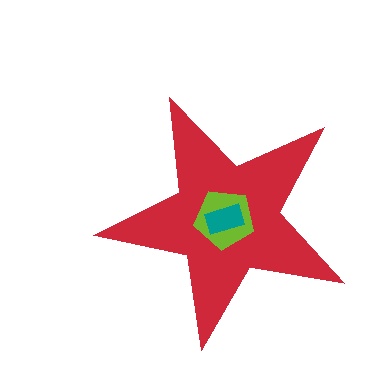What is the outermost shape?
The red star.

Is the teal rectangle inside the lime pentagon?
Yes.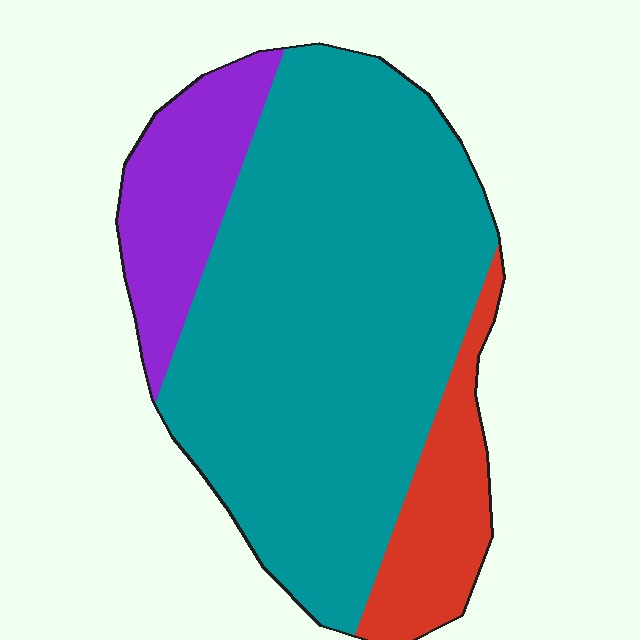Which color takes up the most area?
Teal, at roughly 70%.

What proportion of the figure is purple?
Purple takes up about one sixth (1/6) of the figure.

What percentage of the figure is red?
Red covers about 15% of the figure.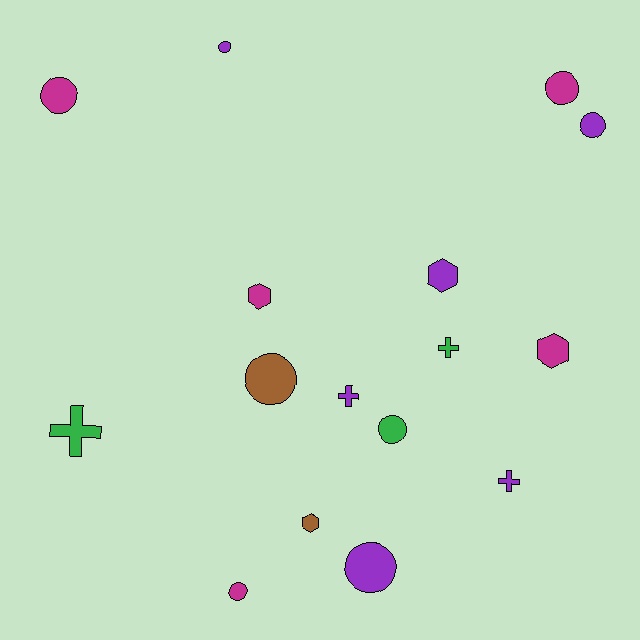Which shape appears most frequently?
Circle, with 8 objects.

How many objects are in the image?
There are 16 objects.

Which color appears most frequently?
Purple, with 6 objects.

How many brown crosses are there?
There are no brown crosses.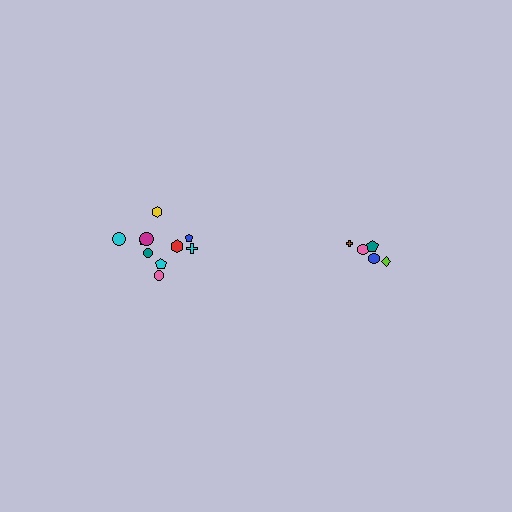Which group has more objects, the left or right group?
The left group.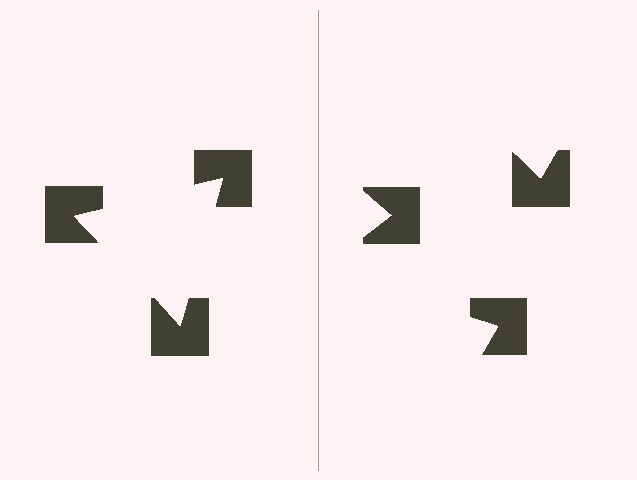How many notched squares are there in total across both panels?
6 — 3 on each side.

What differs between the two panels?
The notched squares are positioned identically on both sides; only the wedge orientations differ. On the left they align to a triangle; on the right they are misaligned.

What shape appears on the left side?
An illusory triangle.